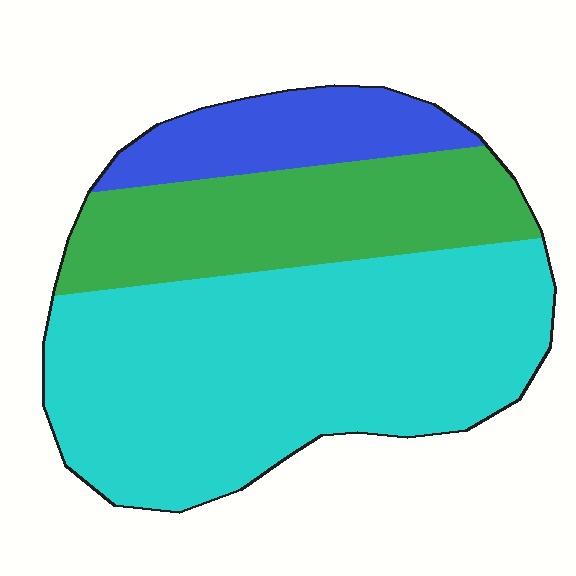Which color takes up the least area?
Blue, at roughly 15%.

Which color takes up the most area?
Cyan, at roughly 60%.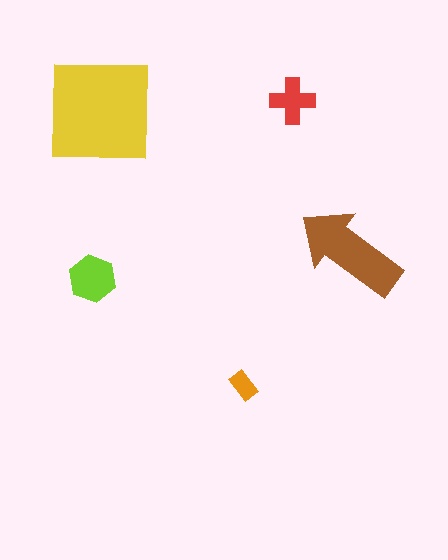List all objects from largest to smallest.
The yellow square, the brown arrow, the lime hexagon, the red cross, the orange rectangle.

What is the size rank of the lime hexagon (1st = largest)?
3rd.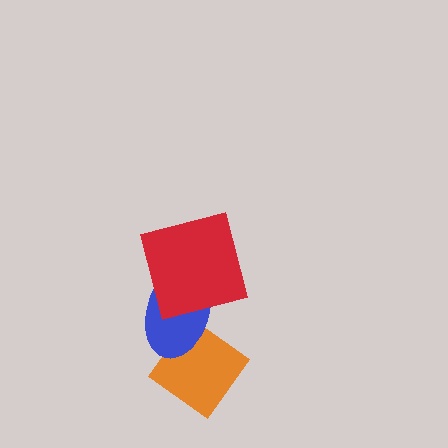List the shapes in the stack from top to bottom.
From top to bottom: the red square, the blue ellipse, the orange diamond.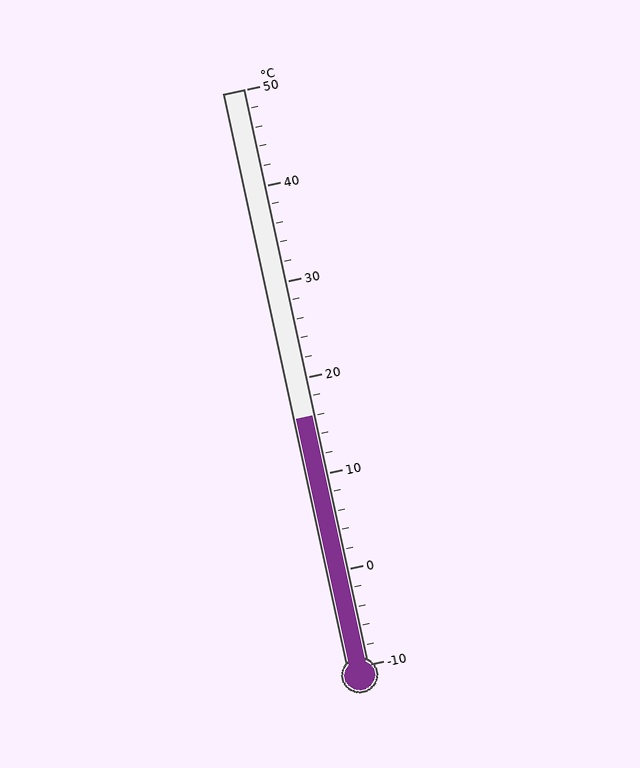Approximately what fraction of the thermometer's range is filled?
The thermometer is filled to approximately 45% of its range.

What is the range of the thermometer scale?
The thermometer scale ranges from -10°C to 50°C.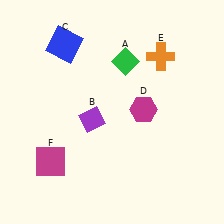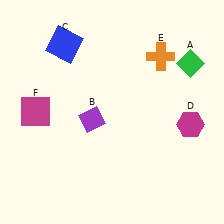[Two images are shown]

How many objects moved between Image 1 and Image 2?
3 objects moved between the two images.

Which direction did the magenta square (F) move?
The magenta square (F) moved up.